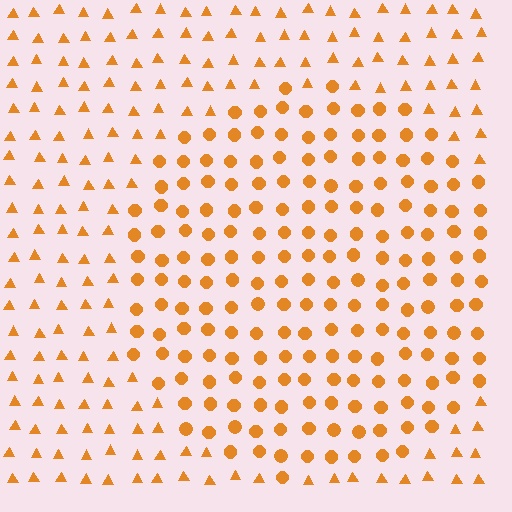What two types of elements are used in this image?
The image uses circles inside the circle region and triangles outside it.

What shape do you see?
I see a circle.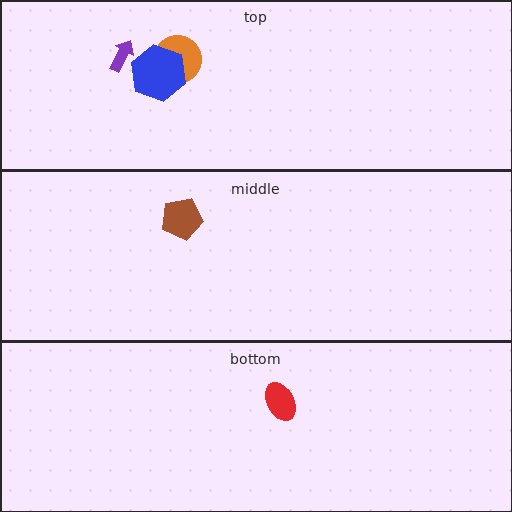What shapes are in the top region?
The orange circle, the blue hexagon, the purple arrow.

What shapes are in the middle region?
The brown pentagon.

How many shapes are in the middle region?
1.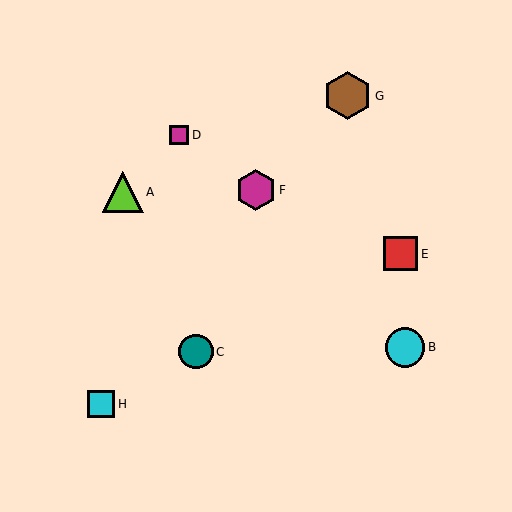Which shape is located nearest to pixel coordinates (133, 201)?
The lime triangle (labeled A) at (123, 192) is nearest to that location.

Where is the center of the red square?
The center of the red square is at (401, 254).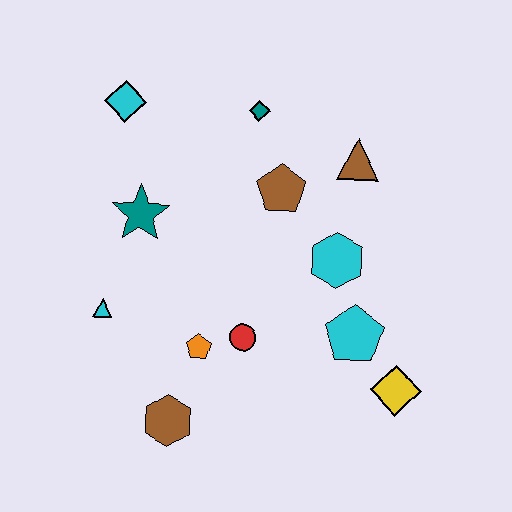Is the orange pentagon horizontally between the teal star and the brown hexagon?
No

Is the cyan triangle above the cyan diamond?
No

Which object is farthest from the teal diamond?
The brown hexagon is farthest from the teal diamond.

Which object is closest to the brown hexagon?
The orange pentagon is closest to the brown hexagon.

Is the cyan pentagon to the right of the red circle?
Yes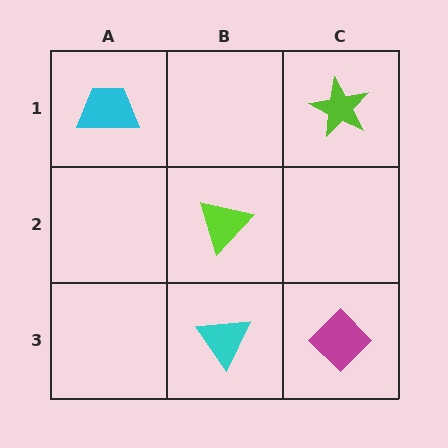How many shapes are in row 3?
2 shapes.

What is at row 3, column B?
A cyan triangle.